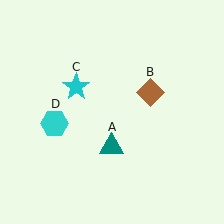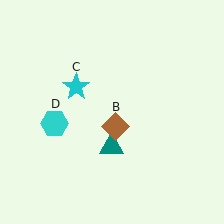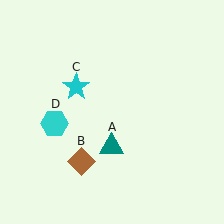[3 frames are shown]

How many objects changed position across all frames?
1 object changed position: brown diamond (object B).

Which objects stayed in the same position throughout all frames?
Teal triangle (object A) and cyan star (object C) and cyan hexagon (object D) remained stationary.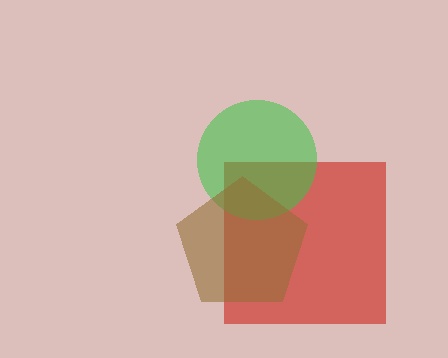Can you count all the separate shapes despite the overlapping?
Yes, there are 3 separate shapes.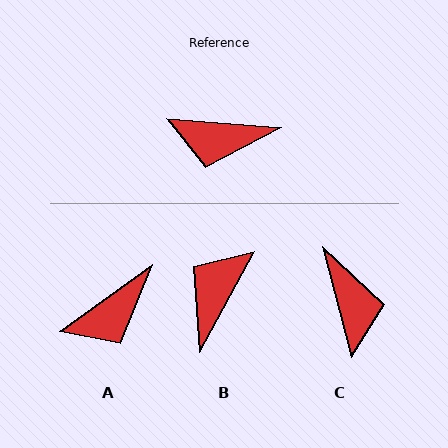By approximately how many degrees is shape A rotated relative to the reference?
Approximately 40 degrees counter-clockwise.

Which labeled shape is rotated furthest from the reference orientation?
B, about 114 degrees away.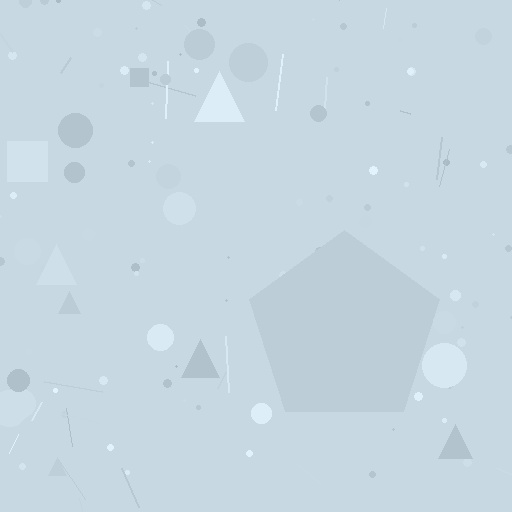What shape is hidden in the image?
A pentagon is hidden in the image.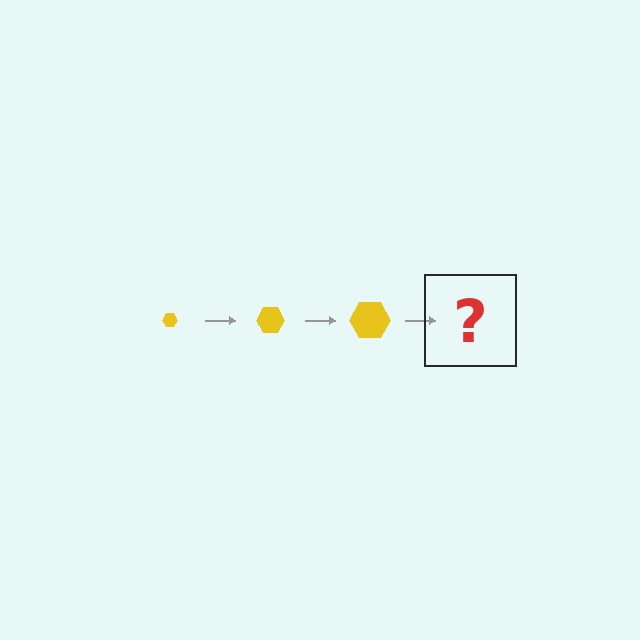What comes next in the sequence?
The next element should be a yellow hexagon, larger than the previous one.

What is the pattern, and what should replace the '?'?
The pattern is that the hexagon gets progressively larger each step. The '?' should be a yellow hexagon, larger than the previous one.